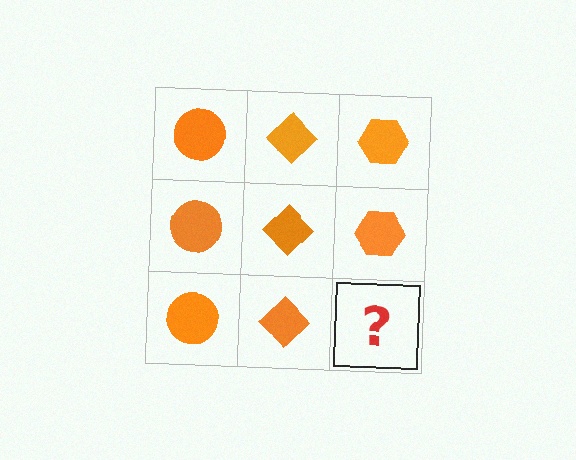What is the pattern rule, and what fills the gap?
The rule is that each column has a consistent shape. The gap should be filled with an orange hexagon.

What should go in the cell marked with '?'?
The missing cell should contain an orange hexagon.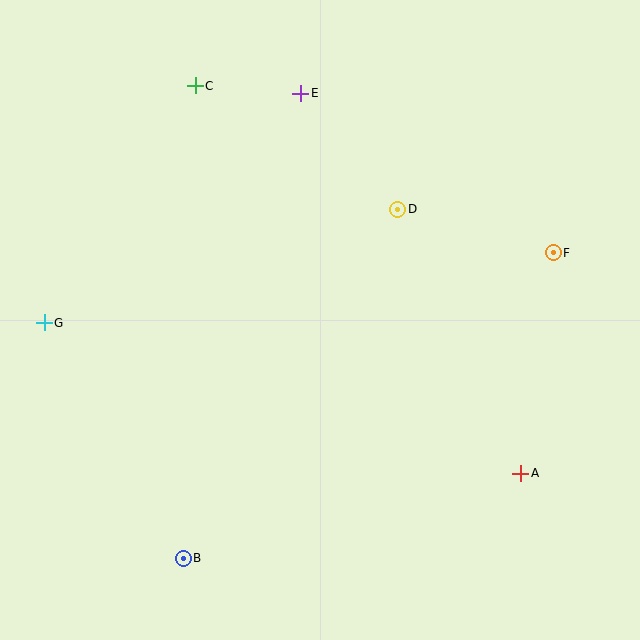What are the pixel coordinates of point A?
Point A is at (521, 473).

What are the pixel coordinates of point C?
Point C is at (195, 86).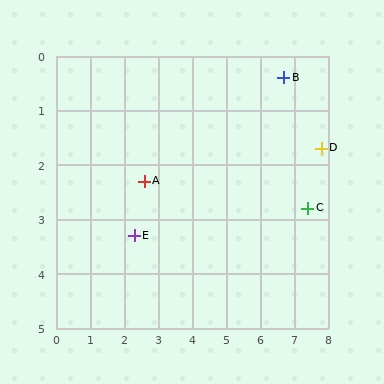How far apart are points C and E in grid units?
Points C and E are about 5.1 grid units apart.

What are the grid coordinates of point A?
Point A is at approximately (2.6, 2.3).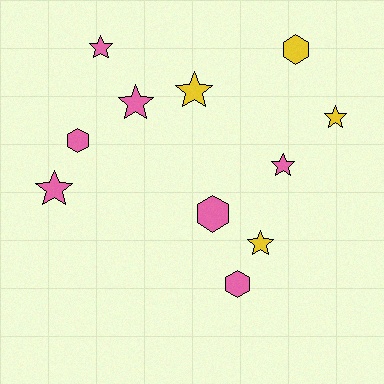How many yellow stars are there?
There are 3 yellow stars.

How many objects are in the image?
There are 11 objects.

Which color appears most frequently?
Pink, with 7 objects.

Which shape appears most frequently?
Star, with 7 objects.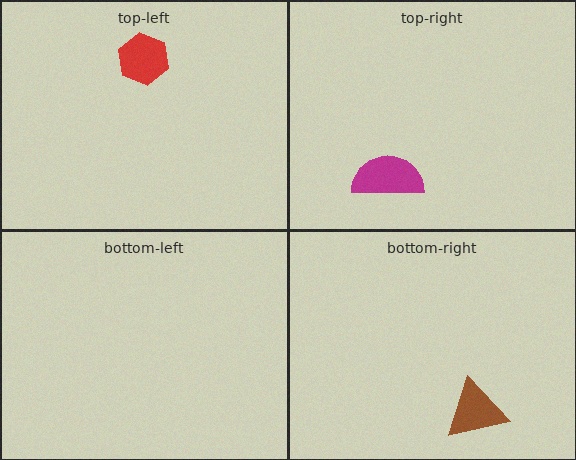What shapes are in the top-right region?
The magenta semicircle.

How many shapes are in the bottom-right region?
1.